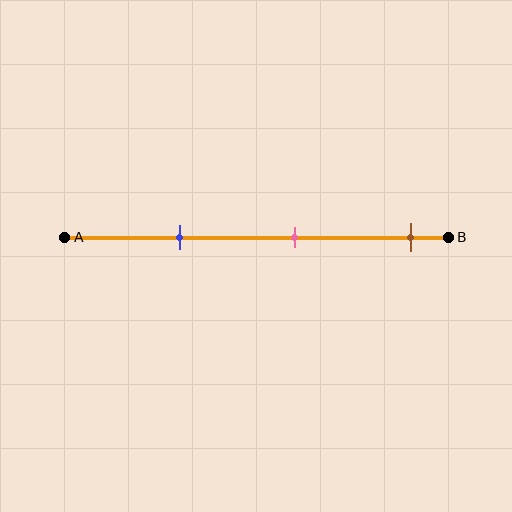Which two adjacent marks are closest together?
The blue and pink marks are the closest adjacent pair.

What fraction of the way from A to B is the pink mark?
The pink mark is approximately 60% (0.6) of the way from A to B.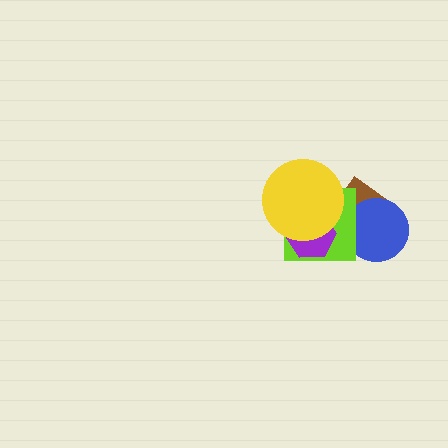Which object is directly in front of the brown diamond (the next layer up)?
The blue circle is directly in front of the brown diamond.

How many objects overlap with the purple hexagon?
3 objects overlap with the purple hexagon.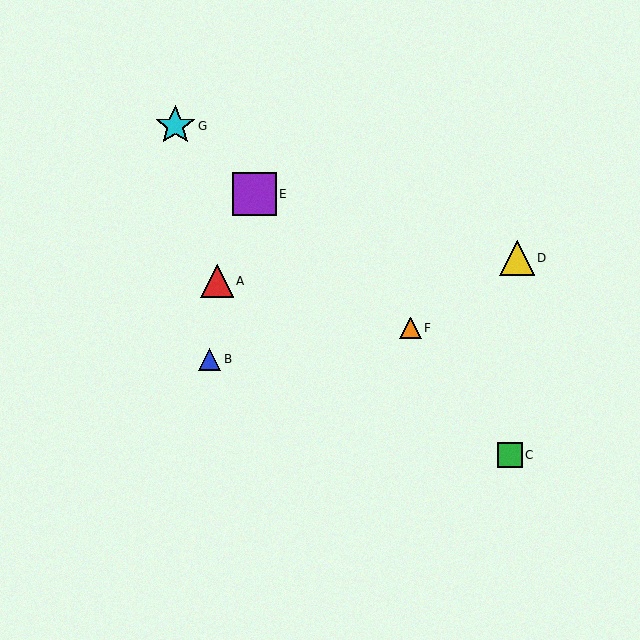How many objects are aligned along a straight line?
3 objects (E, F, G) are aligned along a straight line.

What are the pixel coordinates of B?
Object B is at (210, 359).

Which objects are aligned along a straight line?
Objects E, F, G are aligned along a straight line.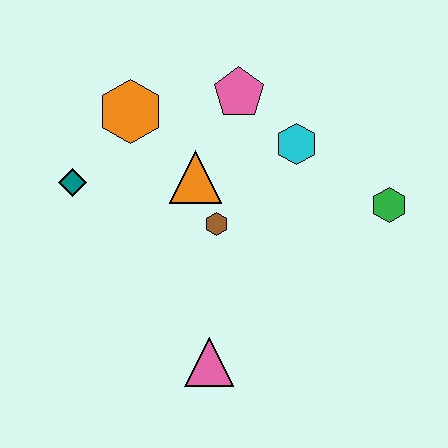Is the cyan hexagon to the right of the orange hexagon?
Yes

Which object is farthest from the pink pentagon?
The pink triangle is farthest from the pink pentagon.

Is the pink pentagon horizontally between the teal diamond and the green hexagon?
Yes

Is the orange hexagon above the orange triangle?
Yes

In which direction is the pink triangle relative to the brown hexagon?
The pink triangle is below the brown hexagon.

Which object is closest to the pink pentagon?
The cyan hexagon is closest to the pink pentagon.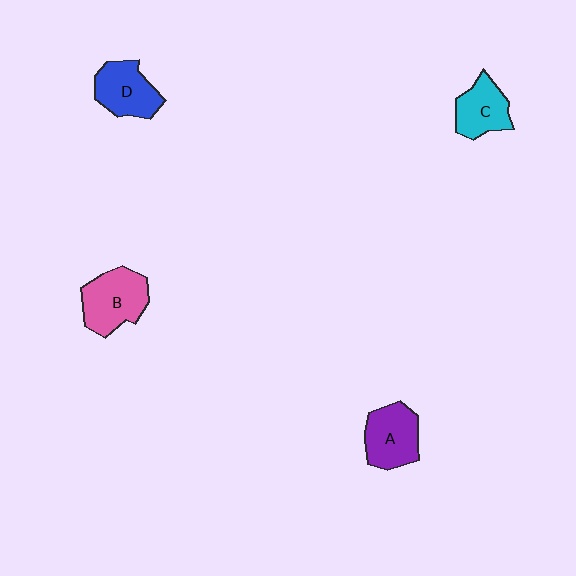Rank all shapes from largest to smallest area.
From largest to smallest: B (pink), A (purple), D (blue), C (cyan).